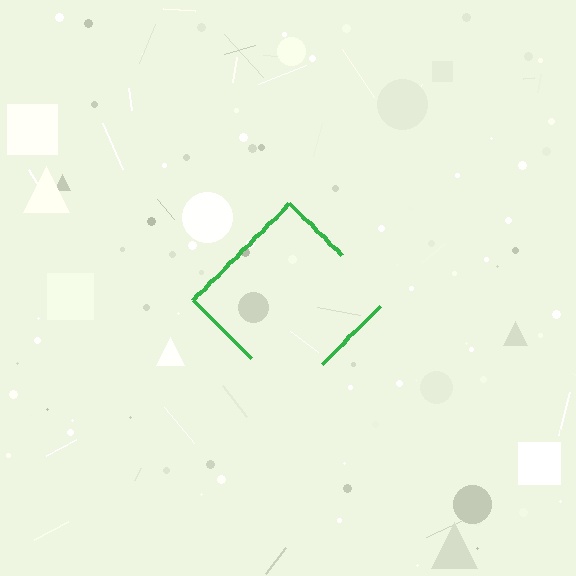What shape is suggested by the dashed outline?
The dashed outline suggests a diamond.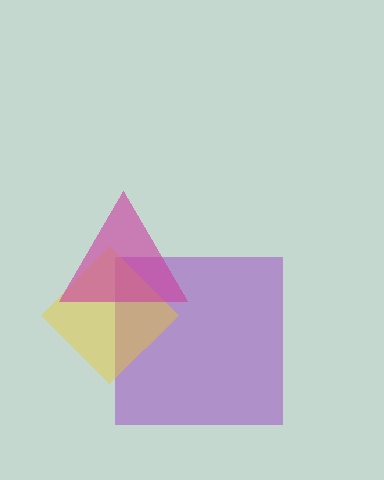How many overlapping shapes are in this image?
There are 3 overlapping shapes in the image.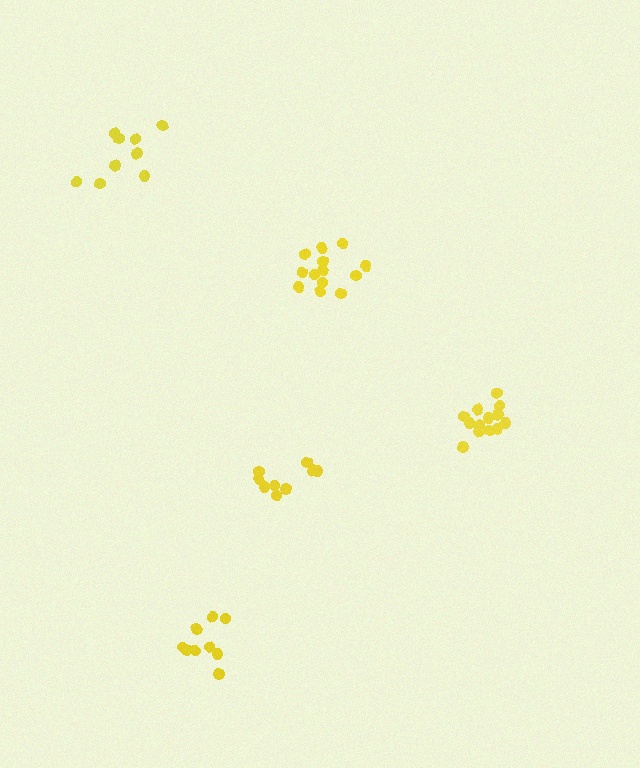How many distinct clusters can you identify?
There are 5 distinct clusters.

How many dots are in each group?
Group 1: 13 dots, Group 2: 9 dots, Group 3: 9 dots, Group 4: 13 dots, Group 5: 9 dots (53 total).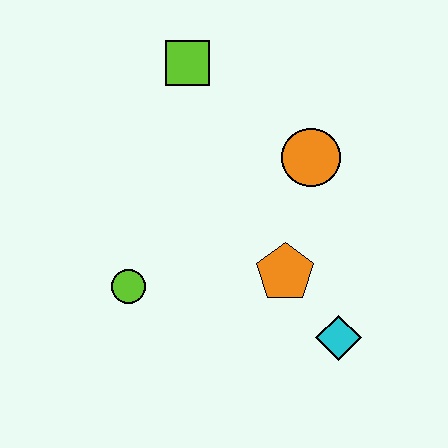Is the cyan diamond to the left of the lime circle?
No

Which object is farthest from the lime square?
The cyan diamond is farthest from the lime square.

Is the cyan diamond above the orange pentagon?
No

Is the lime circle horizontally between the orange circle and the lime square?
No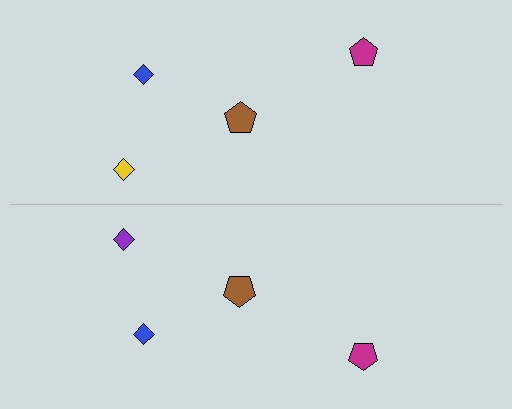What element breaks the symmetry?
The purple diamond on the bottom side breaks the symmetry — its mirror counterpart is yellow.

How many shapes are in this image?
There are 8 shapes in this image.